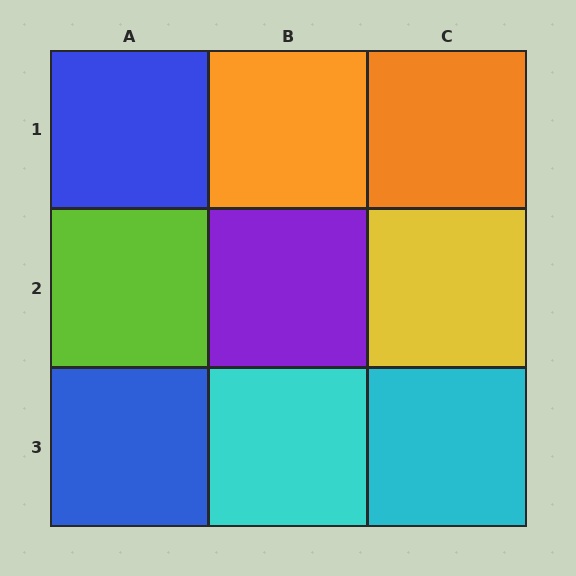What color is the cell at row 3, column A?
Blue.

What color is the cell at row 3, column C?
Cyan.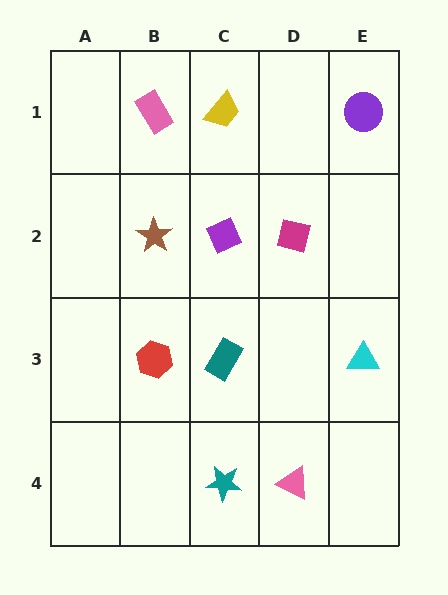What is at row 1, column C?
A yellow trapezoid.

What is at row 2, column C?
A purple diamond.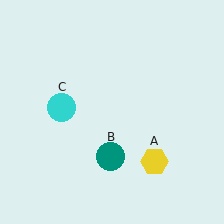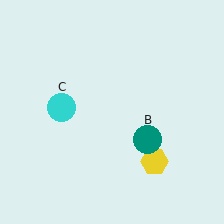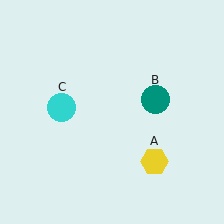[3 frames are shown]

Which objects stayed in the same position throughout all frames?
Yellow hexagon (object A) and cyan circle (object C) remained stationary.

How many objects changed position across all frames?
1 object changed position: teal circle (object B).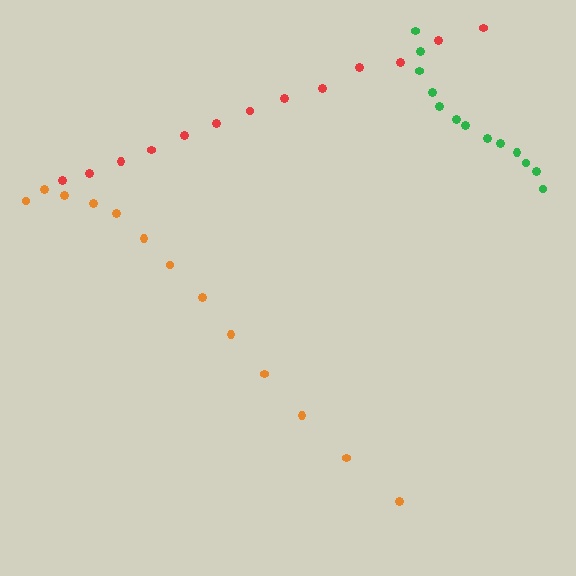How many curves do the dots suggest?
There are 3 distinct paths.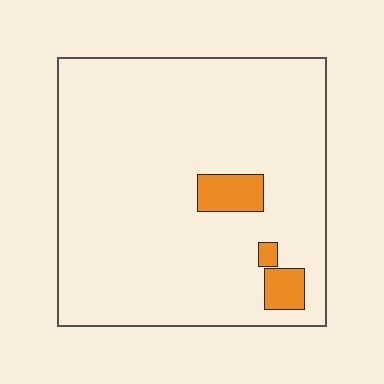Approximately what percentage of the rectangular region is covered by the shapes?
Approximately 5%.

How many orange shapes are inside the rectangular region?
3.